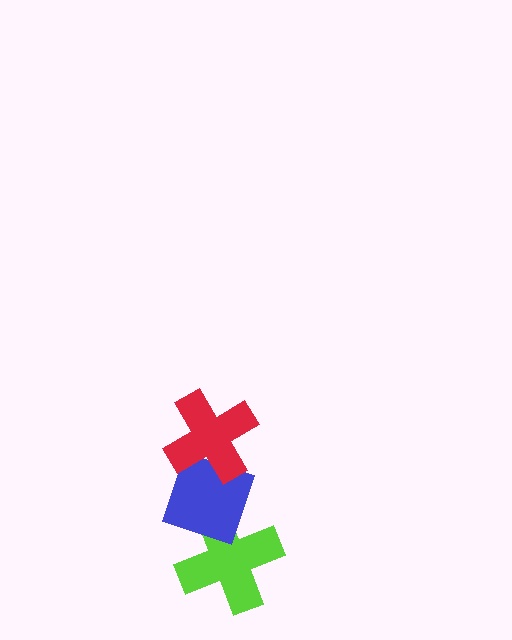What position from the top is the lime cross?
The lime cross is 3rd from the top.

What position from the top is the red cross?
The red cross is 1st from the top.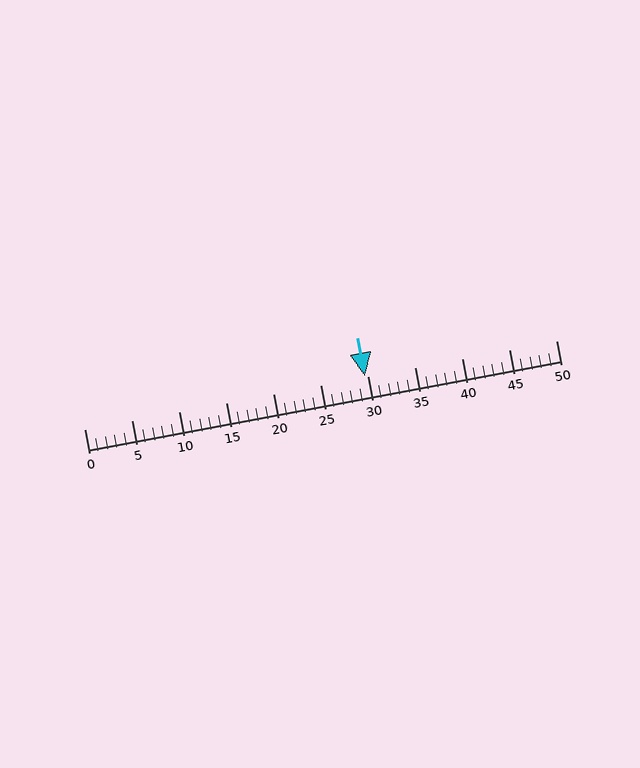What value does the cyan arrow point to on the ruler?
The cyan arrow points to approximately 30.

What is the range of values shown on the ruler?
The ruler shows values from 0 to 50.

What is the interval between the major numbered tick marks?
The major tick marks are spaced 5 units apart.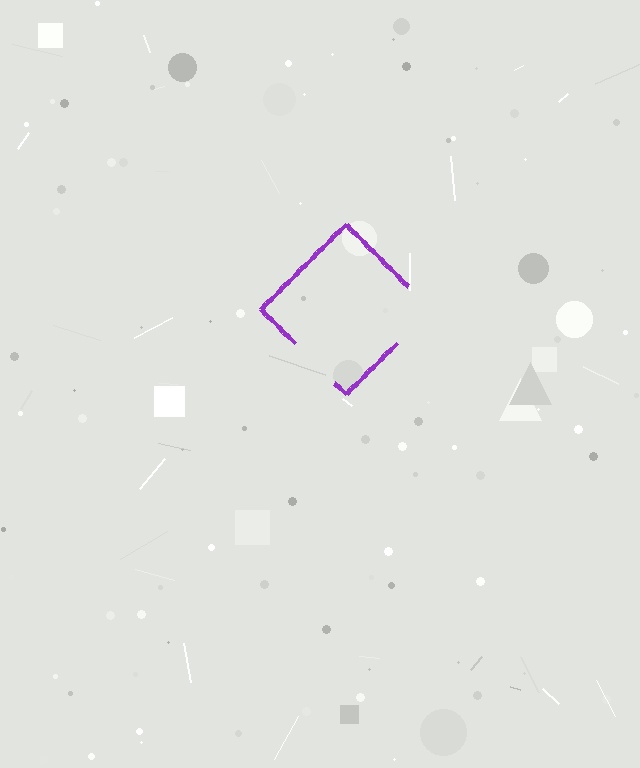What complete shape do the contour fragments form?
The contour fragments form a diamond.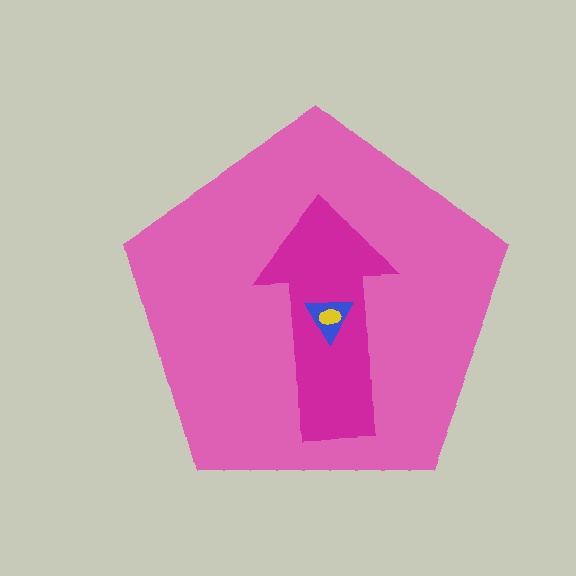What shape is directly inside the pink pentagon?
The magenta arrow.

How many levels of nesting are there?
4.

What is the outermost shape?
The pink pentagon.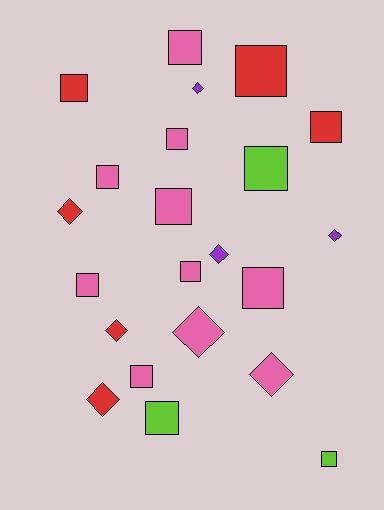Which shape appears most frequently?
Square, with 14 objects.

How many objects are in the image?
There are 22 objects.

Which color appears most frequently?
Pink, with 10 objects.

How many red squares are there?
There are 3 red squares.